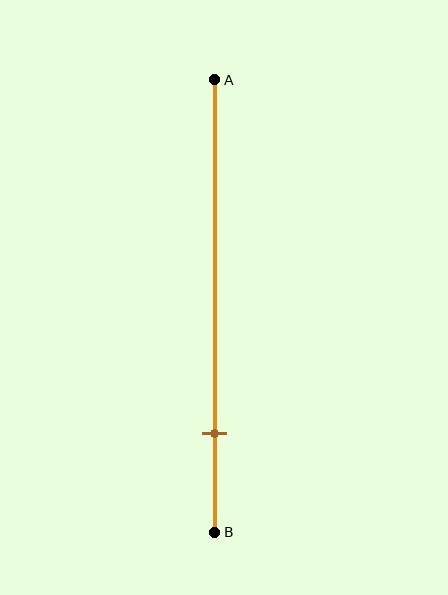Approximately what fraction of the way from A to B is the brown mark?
The brown mark is approximately 80% of the way from A to B.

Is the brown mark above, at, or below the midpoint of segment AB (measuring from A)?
The brown mark is below the midpoint of segment AB.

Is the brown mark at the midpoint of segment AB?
No, the mark is at about 80% from A, not at the 50% midpoint.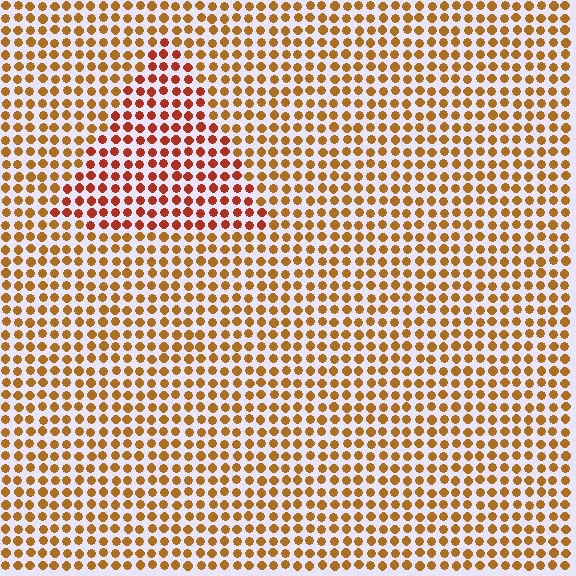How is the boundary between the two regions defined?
The boundary is defined purely by a slight shift in hue (about 28 degrees). Spacing, size, and orientation are identical on both sides.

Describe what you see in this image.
The image is filled with small brown elements in a uniform arrangement. A triangle-shaped region is visible where the elements are tinted to a slightly different hue, forming a subtle color boundary.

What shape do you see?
I see a triangle.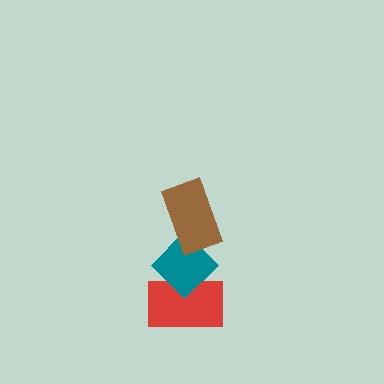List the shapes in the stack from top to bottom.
From top to bottom: the brown rectangle, the teal diamond, the red rectangle.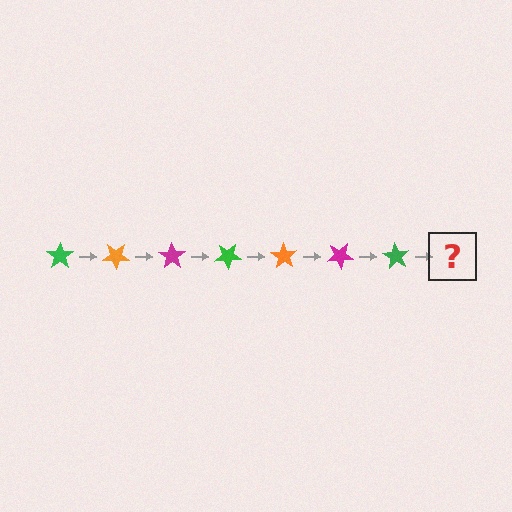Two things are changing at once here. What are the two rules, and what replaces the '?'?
The two rules are that it rotates 35 degrees each step and the color cycles through green, orange, and magenta. The '?' should be an orange star, rotated 245 degrees from the start.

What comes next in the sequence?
The next element should be an orange star, rotated 245 degrees from the start.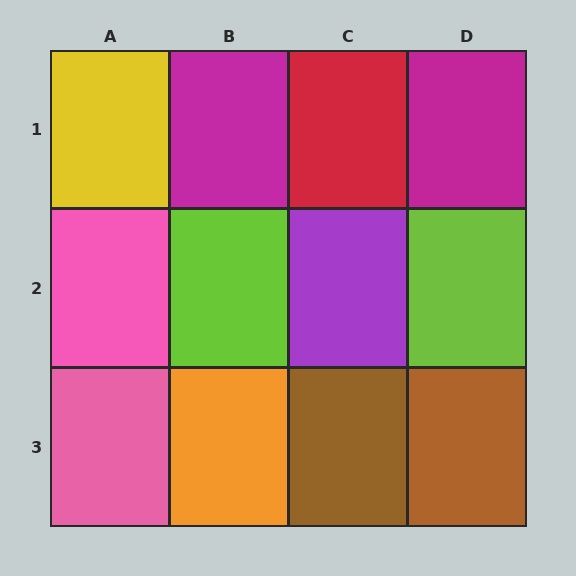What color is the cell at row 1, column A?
Yellow.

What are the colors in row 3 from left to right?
Pink, orange, brown, brown.